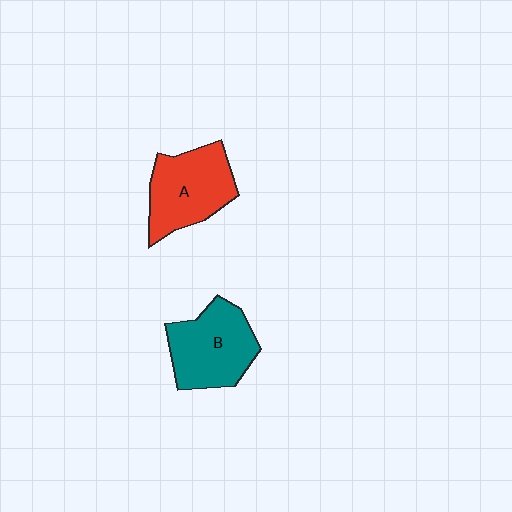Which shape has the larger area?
Shape B (teal).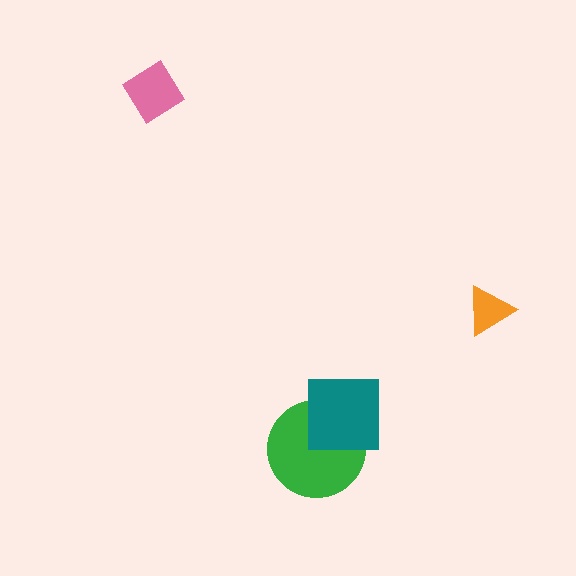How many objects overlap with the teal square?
1 object overlaps with the teal square.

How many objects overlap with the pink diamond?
0 objects overlap with the pink diamond.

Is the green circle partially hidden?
Yes, it is partially covered by another shape.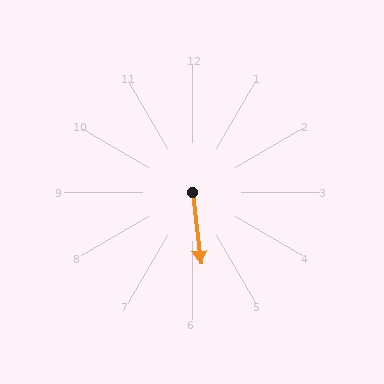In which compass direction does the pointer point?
South.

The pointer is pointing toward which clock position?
Roughly 6 o'clock.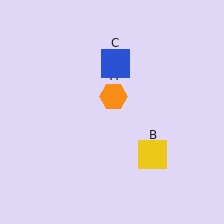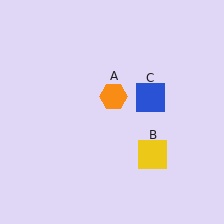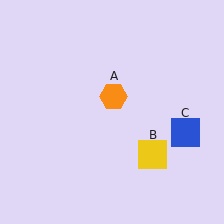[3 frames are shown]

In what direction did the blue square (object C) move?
The blue square (object C) moved down and to the right.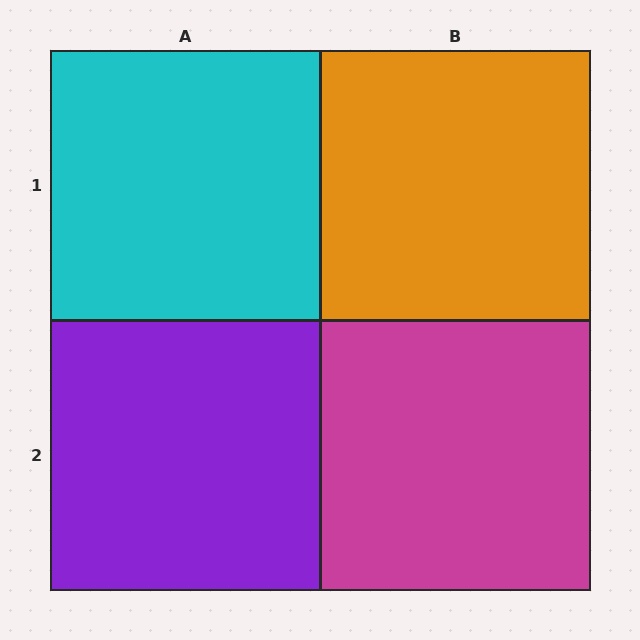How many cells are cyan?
1 cell is cyan.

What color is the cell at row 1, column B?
Orange.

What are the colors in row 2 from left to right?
Purple, magenta.